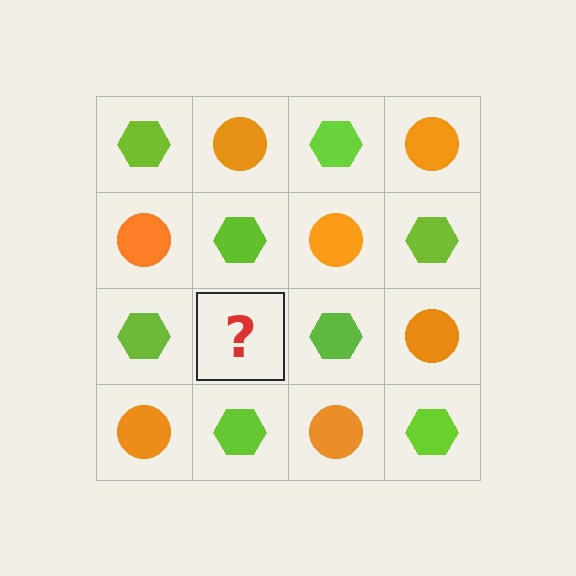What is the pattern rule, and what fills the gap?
The rule is that it alternates lime hexagon and orange circle in a checkerboard pattern. The gap should be filled with an orange circle.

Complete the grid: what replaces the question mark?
The question mark should be replaced with an orange circle.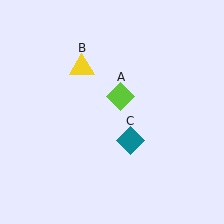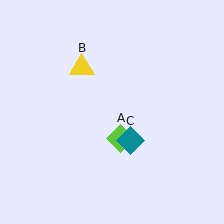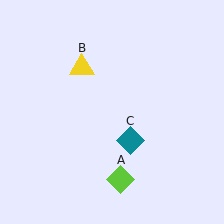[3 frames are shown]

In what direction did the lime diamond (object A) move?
The lime diamond (object A) moved down.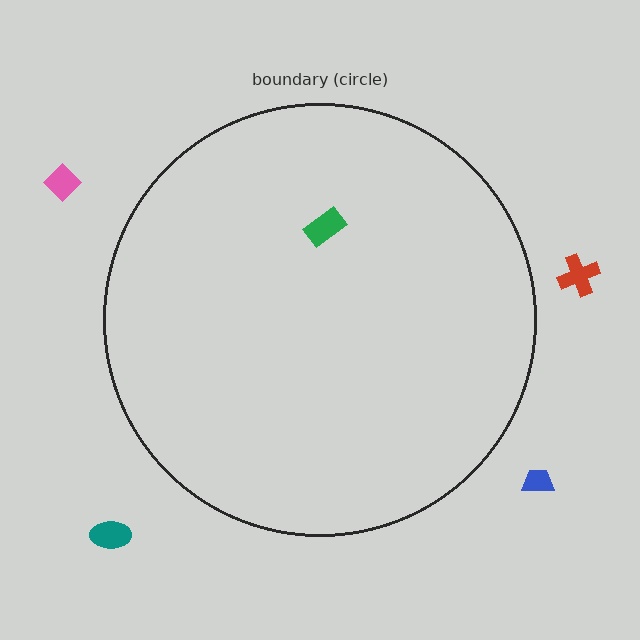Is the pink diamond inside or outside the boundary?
Outside.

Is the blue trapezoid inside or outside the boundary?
Outside.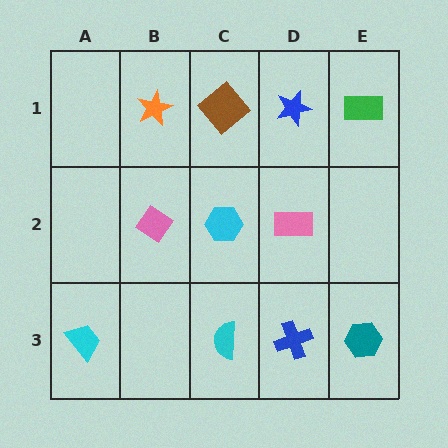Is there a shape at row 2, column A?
No, that cell is empty.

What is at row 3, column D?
A blue cross.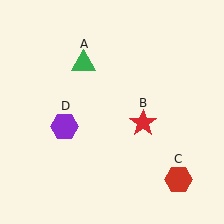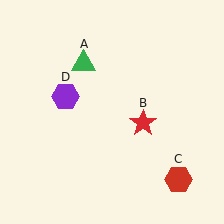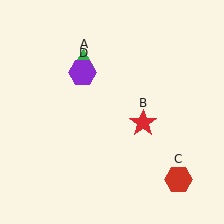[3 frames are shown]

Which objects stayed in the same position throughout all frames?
Green triangle (object A) and red star (object B) and red hexagon (object C) remained stationary.